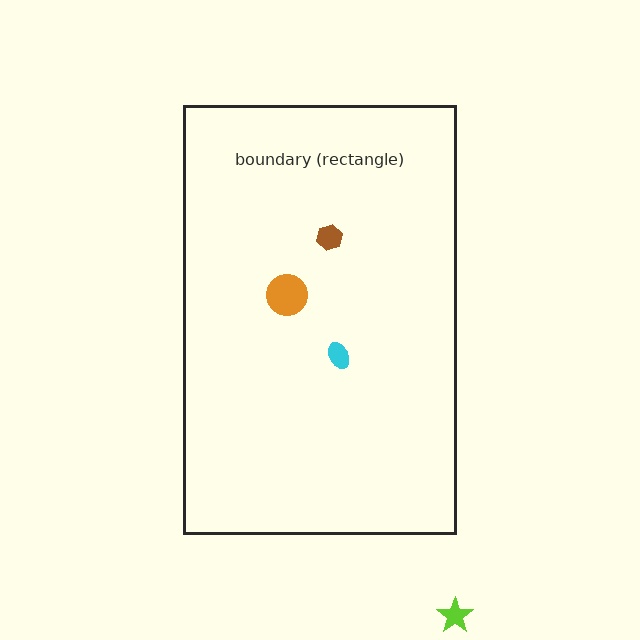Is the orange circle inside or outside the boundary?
Inside.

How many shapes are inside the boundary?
3 inside, 1 outside.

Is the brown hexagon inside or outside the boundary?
Inside.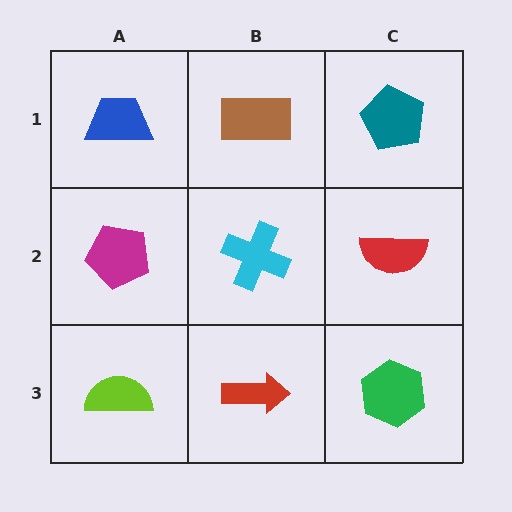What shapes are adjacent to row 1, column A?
A magenta pentagon (row 2, column A), a brown rectangle (row 1, column B).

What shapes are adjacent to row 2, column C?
A teal pentagon (row 1, column C), a green hexagon (row 3, column C), a cyan cross (row 2, column B).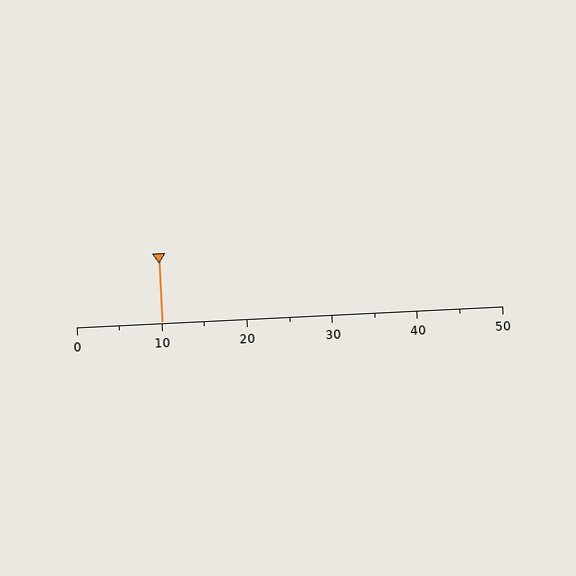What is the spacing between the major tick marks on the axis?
The major ticks are spaced 10 apart.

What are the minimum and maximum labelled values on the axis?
The axis runs from 0 to 50.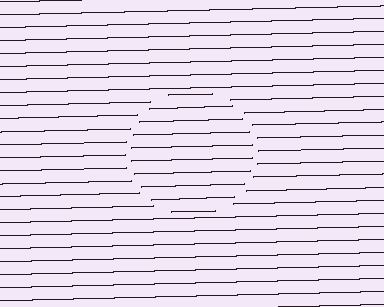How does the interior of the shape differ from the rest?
The interior of the shape contains the same grating, shifted by half a period — the contour is defined by the phase discontinuity where line-ends from the inner and outer gratings abut.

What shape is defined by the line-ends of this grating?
An illusory circle. The interior of the shape contains the same grating, shifted by half a period — the contour is defined by the phase discontinuity where line-ends from the inner and outer gratings abut.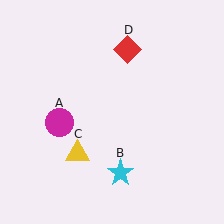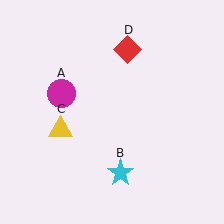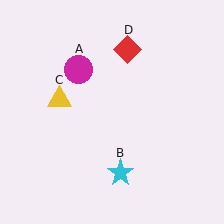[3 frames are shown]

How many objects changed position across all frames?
2 objects changed position: magenta circle (object A), yellow triangle (object C).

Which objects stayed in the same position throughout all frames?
Cyan star (object B) and red diamond (object D) remained stationary.